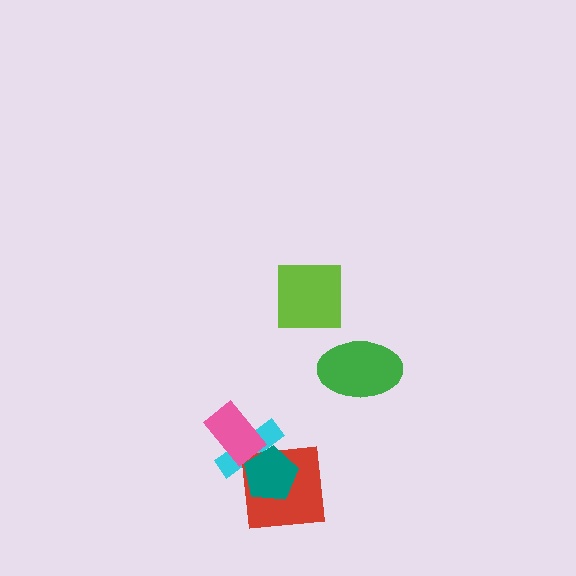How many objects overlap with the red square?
2 objects overlap with the red square.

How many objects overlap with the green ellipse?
0 objects overlap with the green ellipse.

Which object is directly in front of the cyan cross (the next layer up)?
The red square is directly in front of the cyan cross.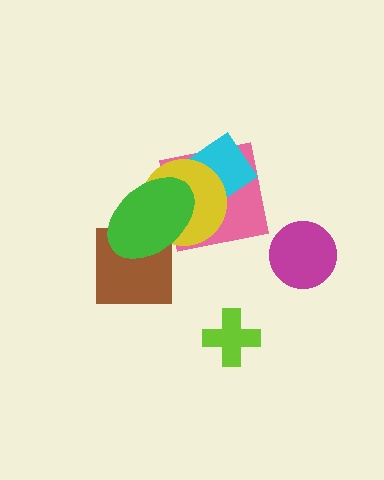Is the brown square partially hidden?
Yes, it is partially covered by another shape.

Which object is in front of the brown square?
The green ellipse is in front of the brown square.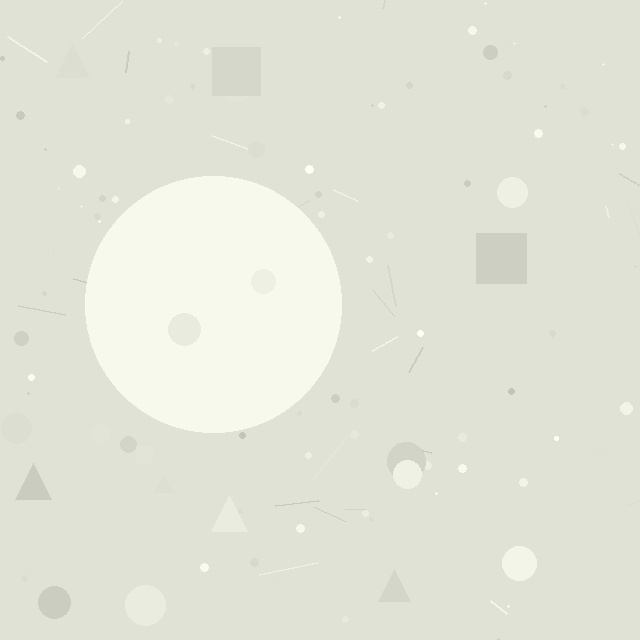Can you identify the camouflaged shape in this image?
The camouflaged shape is a circle.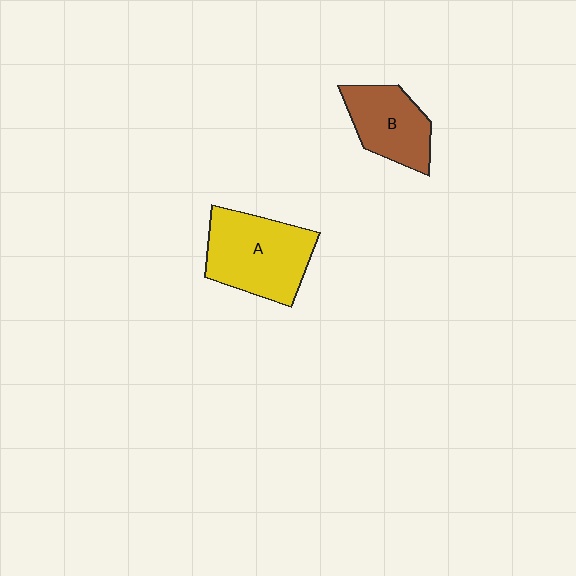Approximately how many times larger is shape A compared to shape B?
Approximately 1.4 times.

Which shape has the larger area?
Shape A (yellow).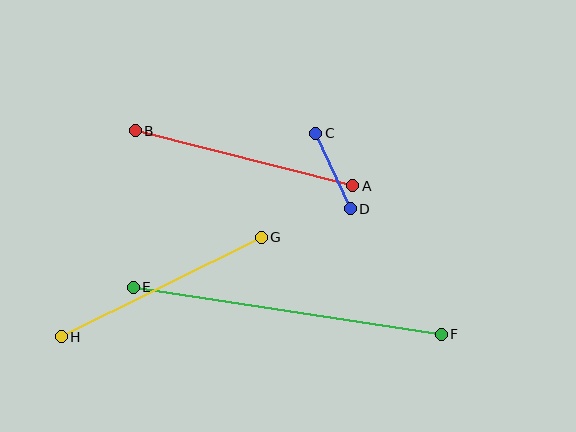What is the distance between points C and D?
The distance is approximately 83 pixels.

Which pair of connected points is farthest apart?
Points E and F are farthest apart.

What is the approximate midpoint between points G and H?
The midpoint is at approximately (161, 287) pixels.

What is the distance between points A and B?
The distance is approximately 224 pixels.